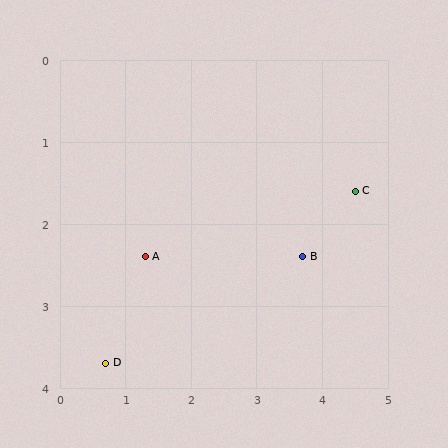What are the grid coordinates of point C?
Point C is at approximately (4.5, 1.6).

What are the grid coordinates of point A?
Point A is at approximately (1.3, 2.4).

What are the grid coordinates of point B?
Point B is at approximately (3.7, 2.4).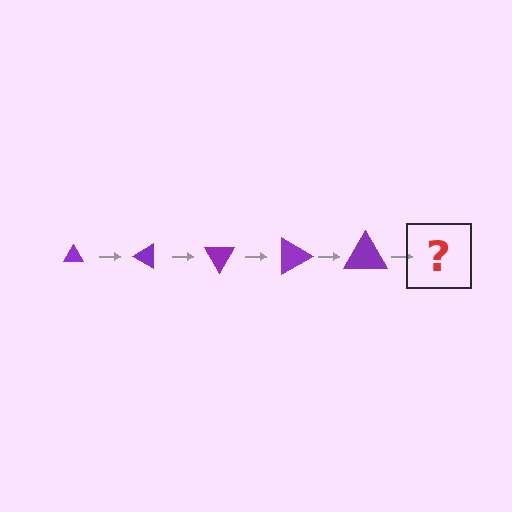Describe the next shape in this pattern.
It should be a triangle, larger than the previous one and rotated 150 degrees from the start.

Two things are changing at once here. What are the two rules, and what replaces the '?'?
The two rules are that the triangle grows larger each step and it rotates 30 degrees each step. The '?' should be a triangle, larger than the previous one and rotated 150 degrees from the start.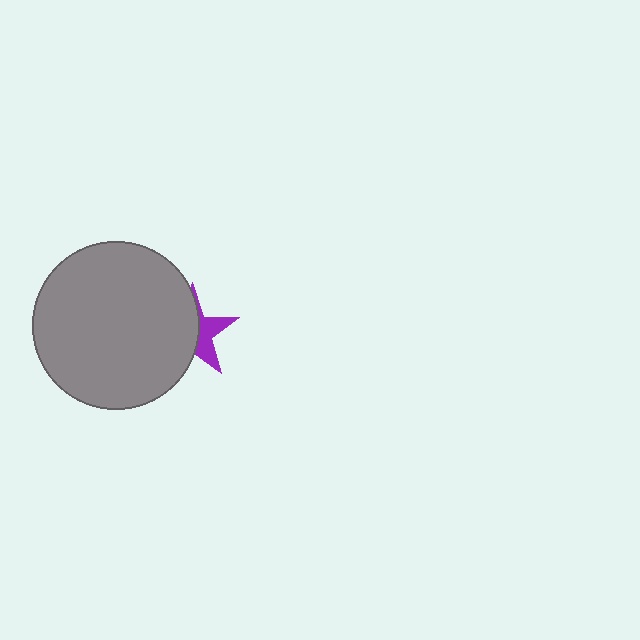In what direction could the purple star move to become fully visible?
The purple star could move right. That would shift it out from behind the gray circle entirely.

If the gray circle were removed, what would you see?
You would see the complete purple star.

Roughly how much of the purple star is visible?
A small part of it is visible (roughly 39%).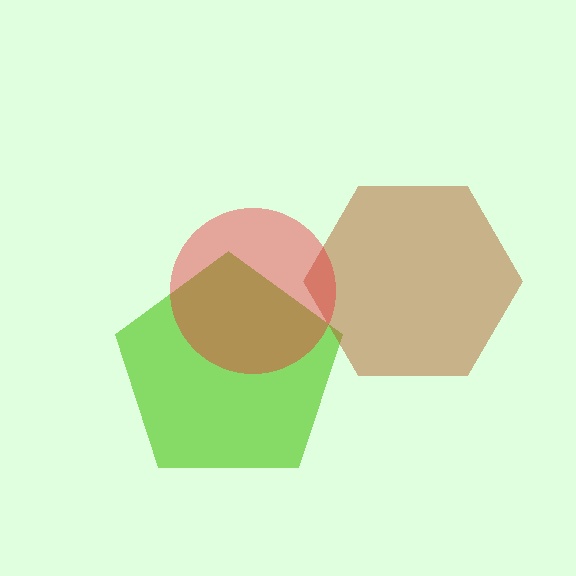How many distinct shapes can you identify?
There are 3 distinct shapes: a lime pentagon, a brown hexagon, a red circle.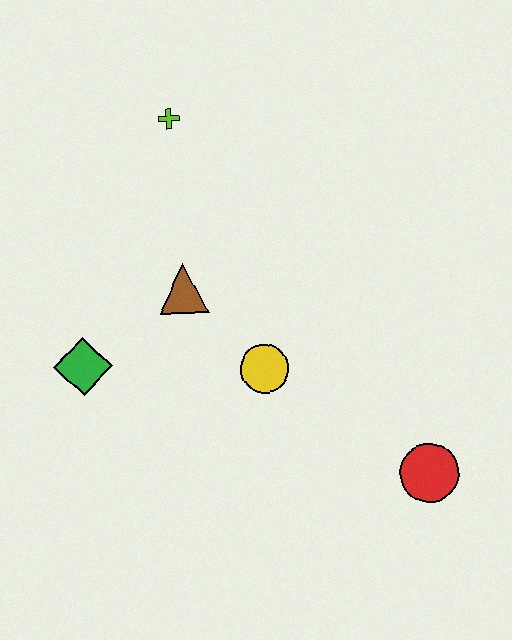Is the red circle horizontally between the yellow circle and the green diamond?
No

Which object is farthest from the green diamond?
The red circle is farthest from the green diamond.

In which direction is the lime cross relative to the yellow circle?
The lime cross is above the yellow circle.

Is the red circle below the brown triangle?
Yes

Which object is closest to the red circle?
The yellow circle is closest to the red circle.